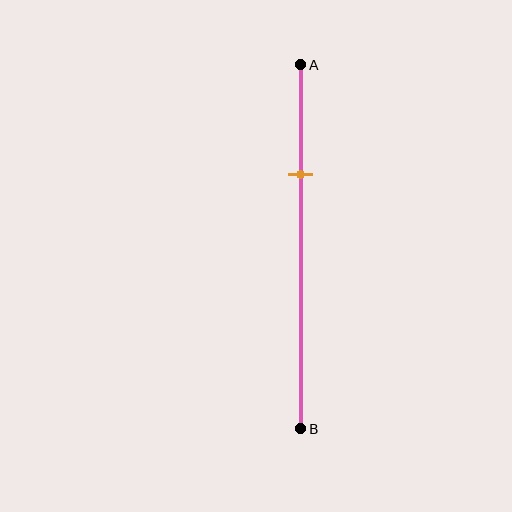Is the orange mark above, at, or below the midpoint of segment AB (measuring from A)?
The orange mark is above the midpoint of segment AB.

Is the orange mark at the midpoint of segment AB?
No, the mark is at about 30% from A, not at the 50% midpoint.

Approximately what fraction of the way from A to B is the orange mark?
The orange mark is approximately 30% of the way from A to B.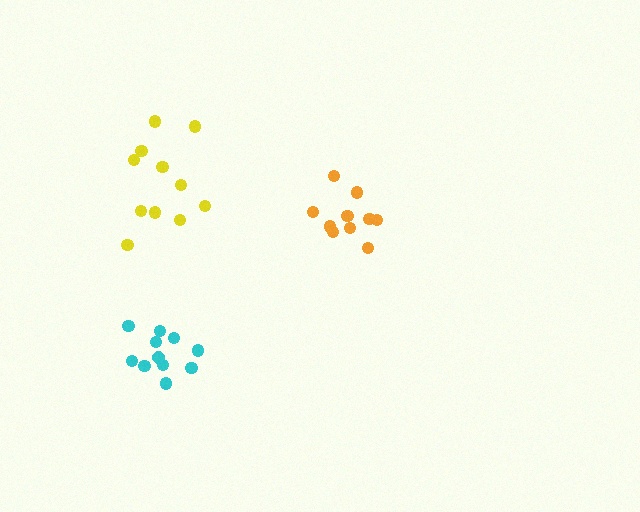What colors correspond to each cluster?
The clusters are colored: cyan, orange, yellow.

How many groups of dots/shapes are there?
There are 3 groups.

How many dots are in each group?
Group 1: 11 dots, Group 2: 10 dots, Group 3: 11 dots (32 total).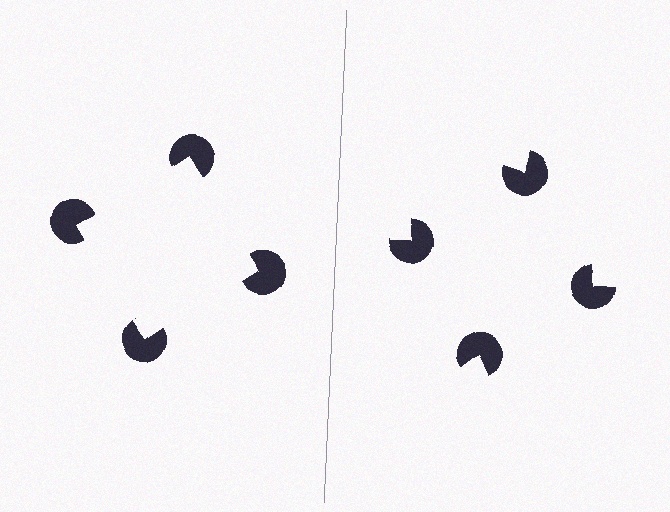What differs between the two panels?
The pac-man discs are positioned identically on both sides; only the wedge orientations differ. On the left they align to a square; on the right they are misaligned.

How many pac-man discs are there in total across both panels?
8 — 4 on each side.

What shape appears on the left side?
An illusory square.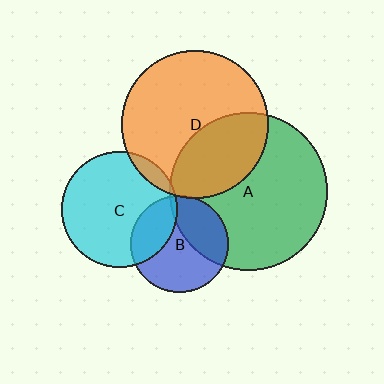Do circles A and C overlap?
Yes.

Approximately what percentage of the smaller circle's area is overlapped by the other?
Approximately 5%.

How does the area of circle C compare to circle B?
Approximately 1.4 times.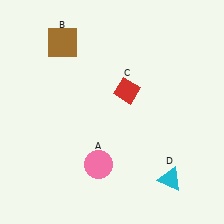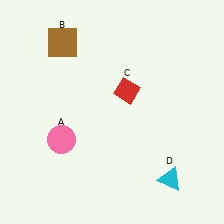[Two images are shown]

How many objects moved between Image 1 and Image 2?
1 object moved between the two images.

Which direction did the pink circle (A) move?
The pink circle (A) moved left.